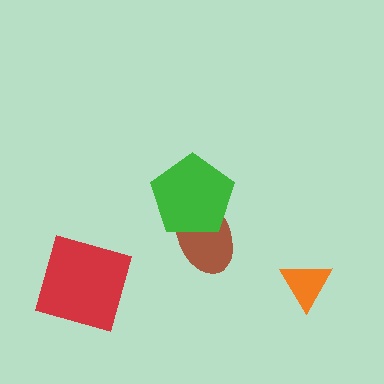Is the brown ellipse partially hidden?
Yes, it is partially covered by another shape.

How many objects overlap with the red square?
0 objects overlap with the red square.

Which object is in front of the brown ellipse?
The green pentagon is in front of the brown ellipse.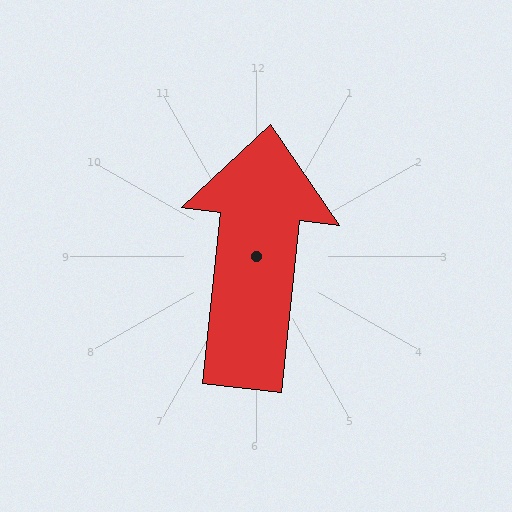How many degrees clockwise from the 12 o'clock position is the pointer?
Approximately 6 degrees.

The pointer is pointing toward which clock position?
Roughly 12 o'clock.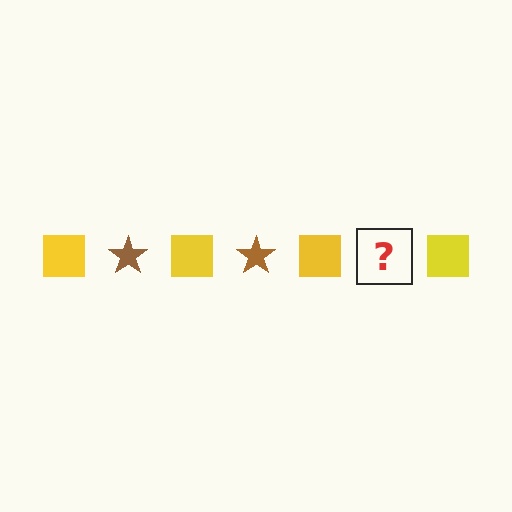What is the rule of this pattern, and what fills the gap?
The rule is that the pattern alternates between yellow square and brown star. The gap should be filled with a brown star.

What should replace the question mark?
The question mark should be replaced with a brown star.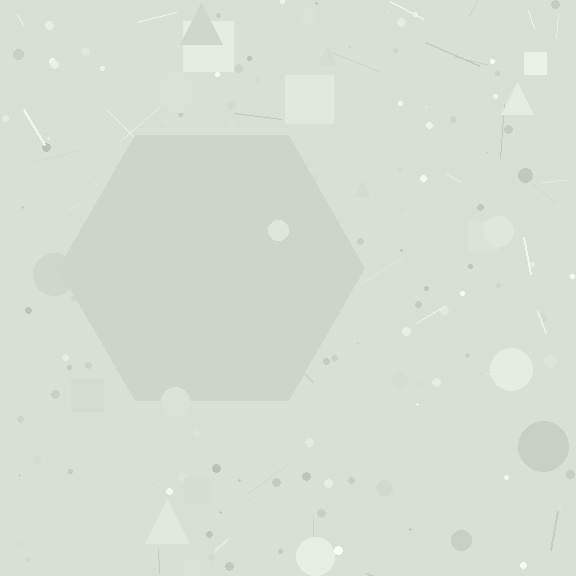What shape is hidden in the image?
A hexagon is hidden in the image.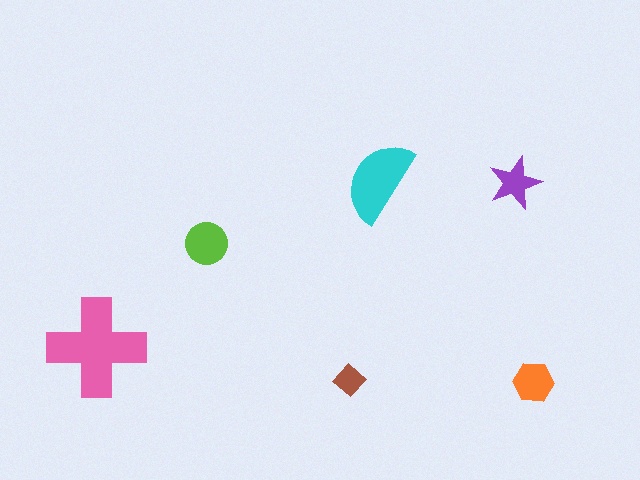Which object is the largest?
The pink cross.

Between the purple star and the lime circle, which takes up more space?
The lime circle.